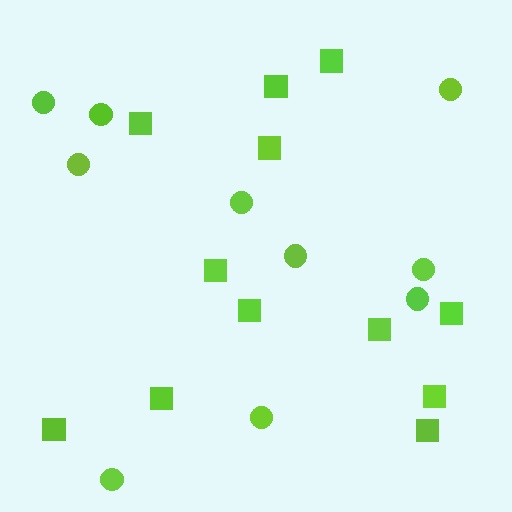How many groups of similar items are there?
There are 2 groups: one group of circles (10) and one group of squares (12).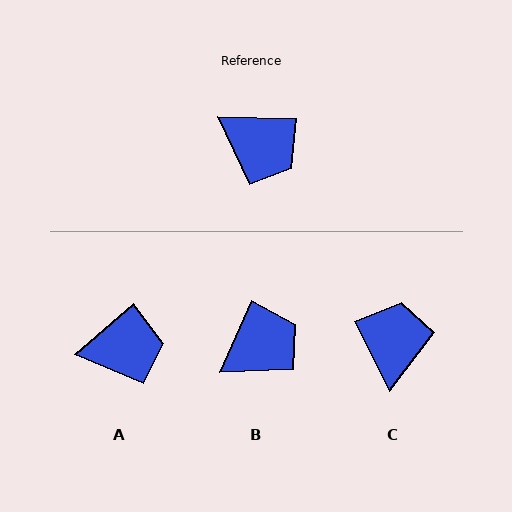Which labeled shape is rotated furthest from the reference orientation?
C, about 117 degrees away.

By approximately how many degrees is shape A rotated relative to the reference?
Approximately 42 degrees counter-clockwise.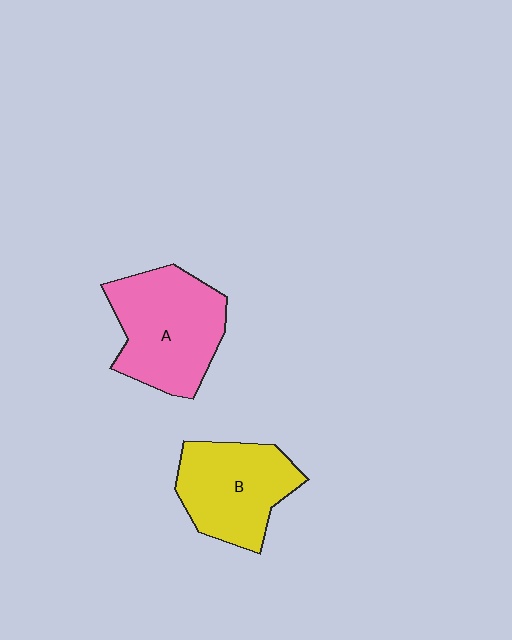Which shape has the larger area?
Shape A (pink).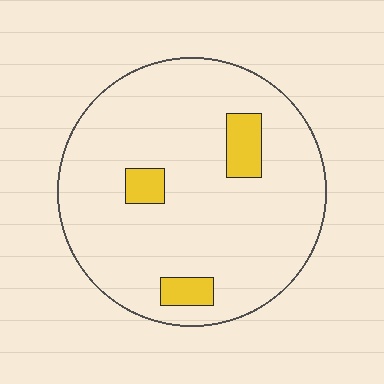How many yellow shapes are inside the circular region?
3.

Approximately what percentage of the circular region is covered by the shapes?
Approximately 10%.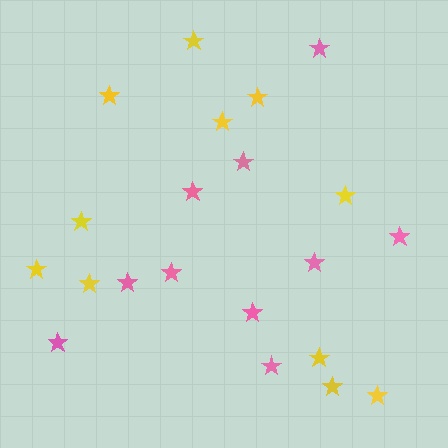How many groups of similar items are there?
There are 2 groups: one group of yellow stars (11) and one group of pink stars (10).